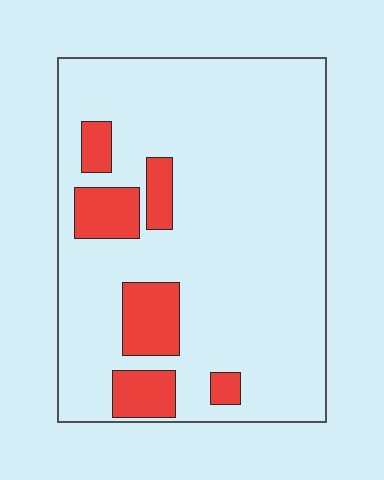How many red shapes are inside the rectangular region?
6.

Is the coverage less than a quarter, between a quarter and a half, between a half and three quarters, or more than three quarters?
Less than a quarter.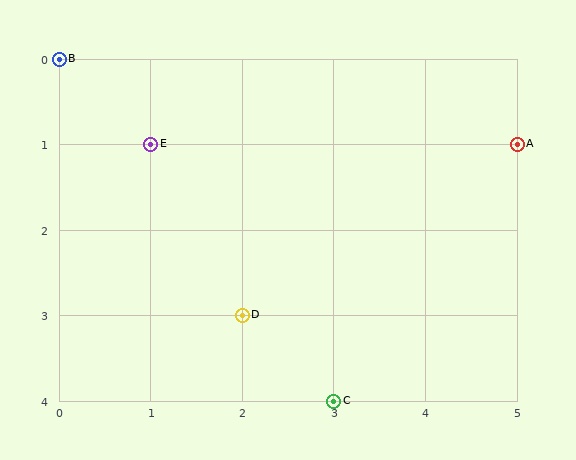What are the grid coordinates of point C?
Point C is at grid coordinates (3, 4).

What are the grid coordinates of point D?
Point D is at grid coordinates (2, 3).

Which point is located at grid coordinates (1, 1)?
Point E is at (1, 1).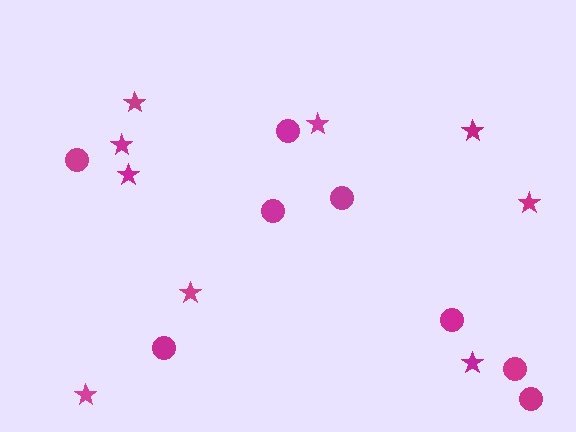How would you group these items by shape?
There are 2 groups: one group of stars (9) and one group of circles (8).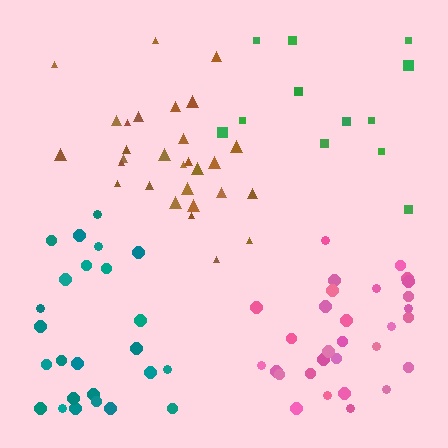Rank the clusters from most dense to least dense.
pink, brown, teal, green.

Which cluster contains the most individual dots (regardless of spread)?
Pink (30).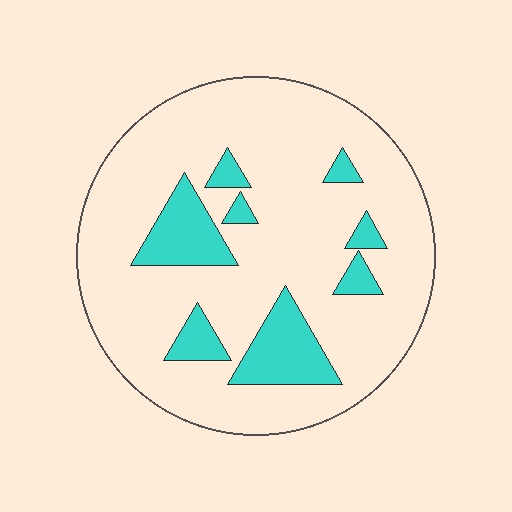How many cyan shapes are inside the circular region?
8.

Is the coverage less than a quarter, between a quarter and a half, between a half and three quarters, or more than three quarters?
Less than a quarter.